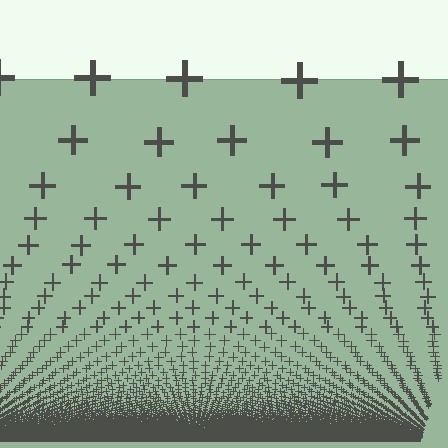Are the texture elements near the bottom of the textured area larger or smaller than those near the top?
Smaller. The gradient is inverted — elements near the bottom are smaller and denser.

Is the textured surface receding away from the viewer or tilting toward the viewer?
The surface appears to tilt toward the viewer. Texture elements get larger and sparser toward the top.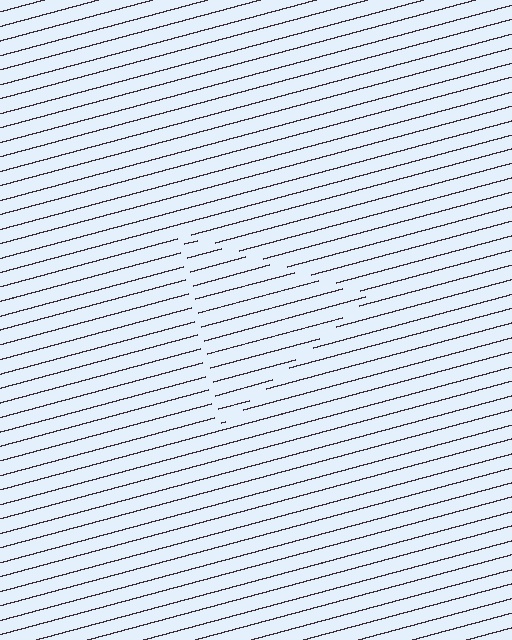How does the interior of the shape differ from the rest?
The interior of the shape contains the same grating, shifted by half a period — the contour is defined by the phase discontinuity where line-ends from the inner and outer gratings abut.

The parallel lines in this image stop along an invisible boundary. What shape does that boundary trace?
An illusory triangle. The interior of the shape contains the same grating, shifted by half a period — the contour is defined by the phase discontinuity where line-ends from the inner and outer gratings abut.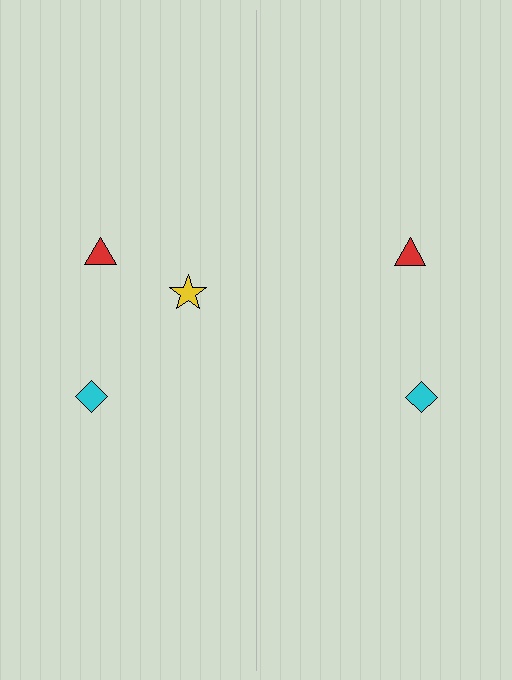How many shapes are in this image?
There are 5 shapes in this image.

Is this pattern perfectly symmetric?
No, the pattern is not perfectly symmetric. A yellow star is missing from the right side.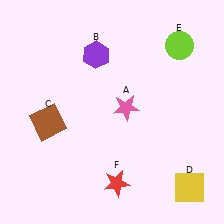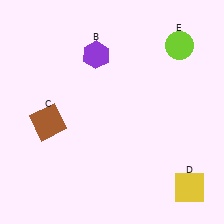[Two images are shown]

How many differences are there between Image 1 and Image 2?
There are 2 differences between the two images.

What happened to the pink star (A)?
The pink star (A) was removed in Image 2. It was in the top-right area of Image 1.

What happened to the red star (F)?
The red star (F) was removed in Image 2. It was in the bottom-right area of Image 1.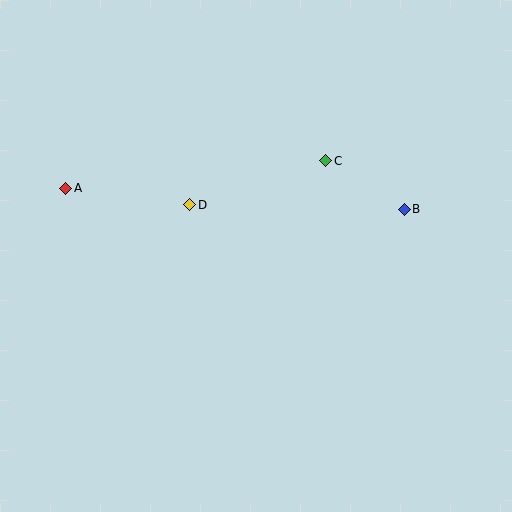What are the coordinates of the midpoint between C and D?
The midpoint between C and D is at (258, 183).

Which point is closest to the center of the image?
Point D at (190, 205) is closest to the center.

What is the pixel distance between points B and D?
The distance between B and D is 214 pixels.